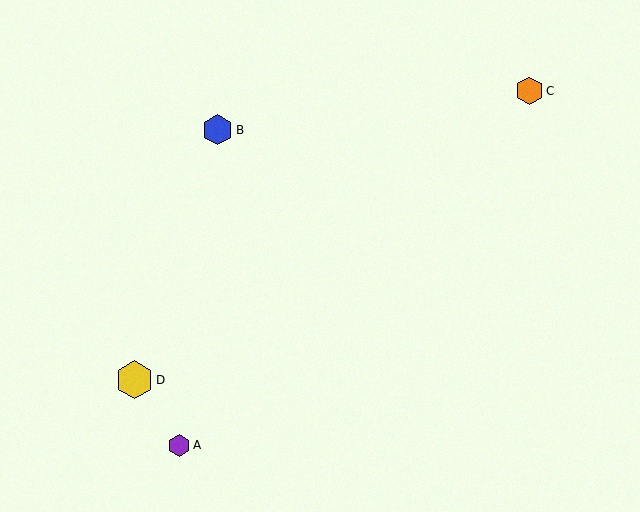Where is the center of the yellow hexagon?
The center of the yellow hexagon is at (134, 380).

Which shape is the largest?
The yellow hexagon (labeled D) is the largest.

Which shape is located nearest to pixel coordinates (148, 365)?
The yellow hexagon (labeled D) at (134, 380) is nearest to that location.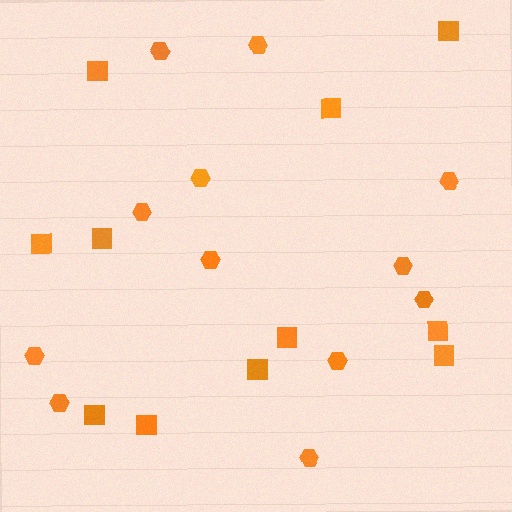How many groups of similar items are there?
There are 2 groups: one group of hexagons (12) and one group of squares (11).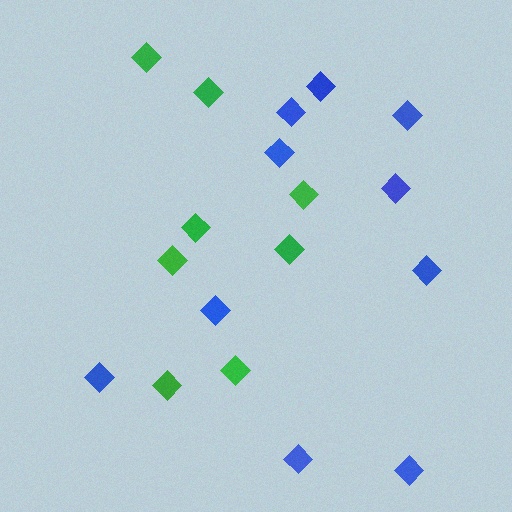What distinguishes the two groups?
There are 2 groups: one group of blue diamonds (10) and one group of green diamonds (8).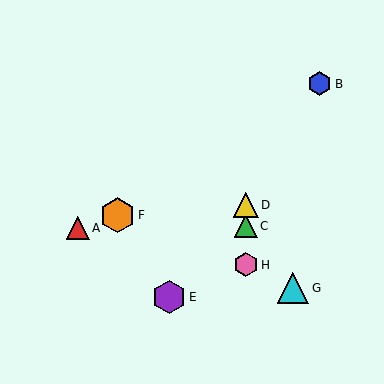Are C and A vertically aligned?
No, C is at x≈246 and A is at x≈78.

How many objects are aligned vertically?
3 objects (C, D, H) are aligned vertically.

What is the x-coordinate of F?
Object F is at x≈117.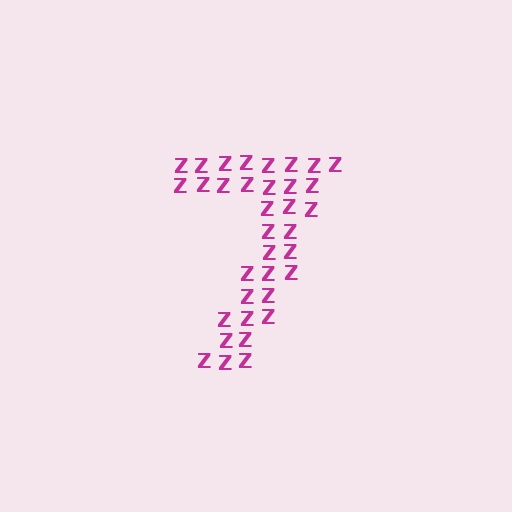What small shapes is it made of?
It is made of small letter Z's.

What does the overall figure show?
The overall figure shows the digit 7.